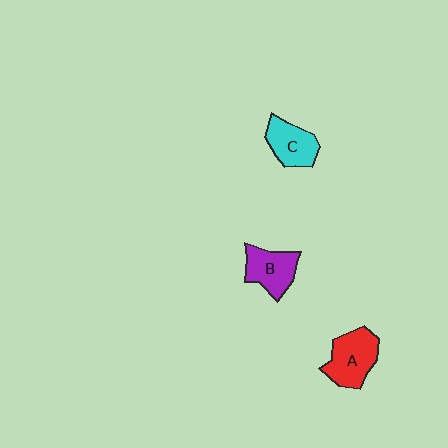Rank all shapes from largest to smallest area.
From largest to smallest: A (red), B (purple), C (cyan).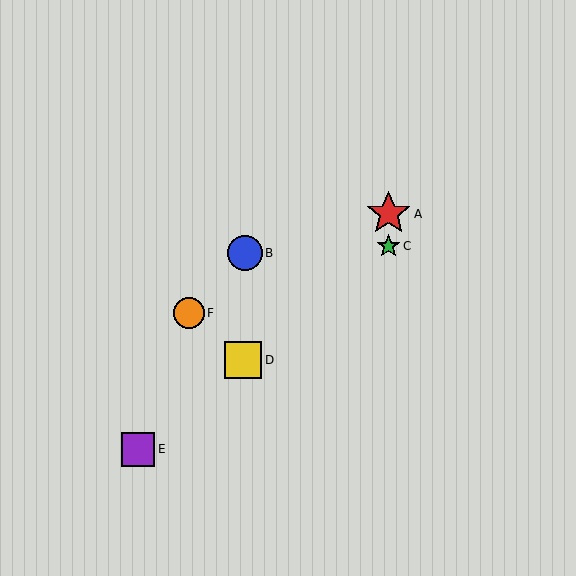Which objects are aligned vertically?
Objects A, C are aligned vertically.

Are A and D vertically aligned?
No, A is at x≈389 and D is at x≈243.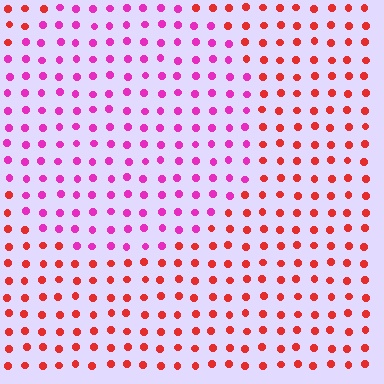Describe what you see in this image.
The image is filled with small red elements in a uniform arrangement. A circle-shaped region is visible where the elements are tinted to a slightly different hue, forming a subtle color boundary.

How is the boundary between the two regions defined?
The boundary is defined purely by a slight shift in hue (about 47 degrees). Spacing, size, and orientation are identical on both sides.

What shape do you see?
I see a circle.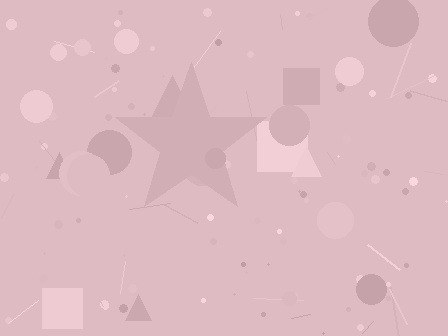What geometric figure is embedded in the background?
A star is embedded in the background.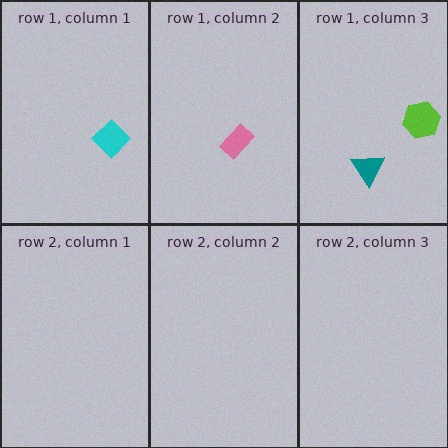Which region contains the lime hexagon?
The row 1, column 3 region.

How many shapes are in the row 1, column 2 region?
1.